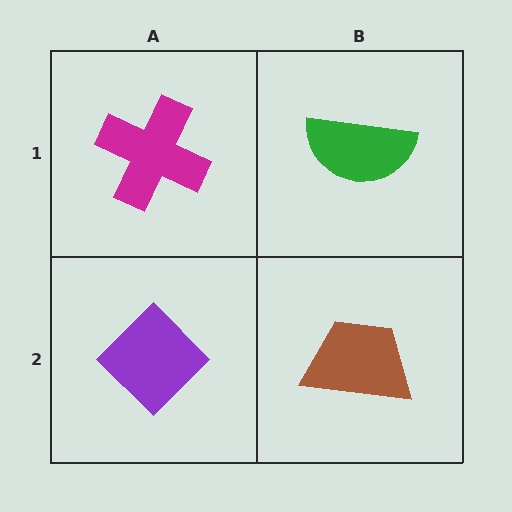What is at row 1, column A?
A magenta cross.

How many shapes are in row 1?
2 shapes.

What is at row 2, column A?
A purple diamond.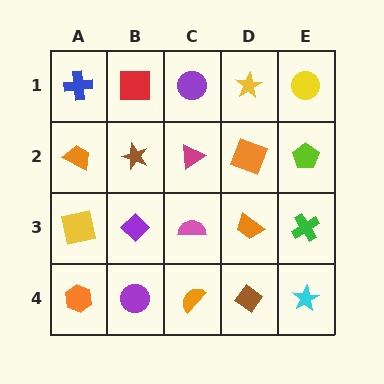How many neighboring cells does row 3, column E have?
3.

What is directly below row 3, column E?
A cyan star.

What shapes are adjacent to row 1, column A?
An orange trapezoid (row 2, column A), a red square (row 1, column B).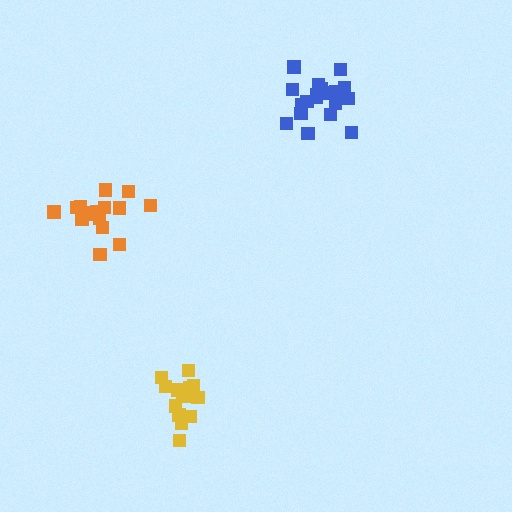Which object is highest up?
The blue cluster is topmost.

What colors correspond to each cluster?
The clusters are colored: orange, yellow, blue.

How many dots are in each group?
Group 1: 16 dots, Group 2: 15 dots, Group 3: 19 dots (50 total).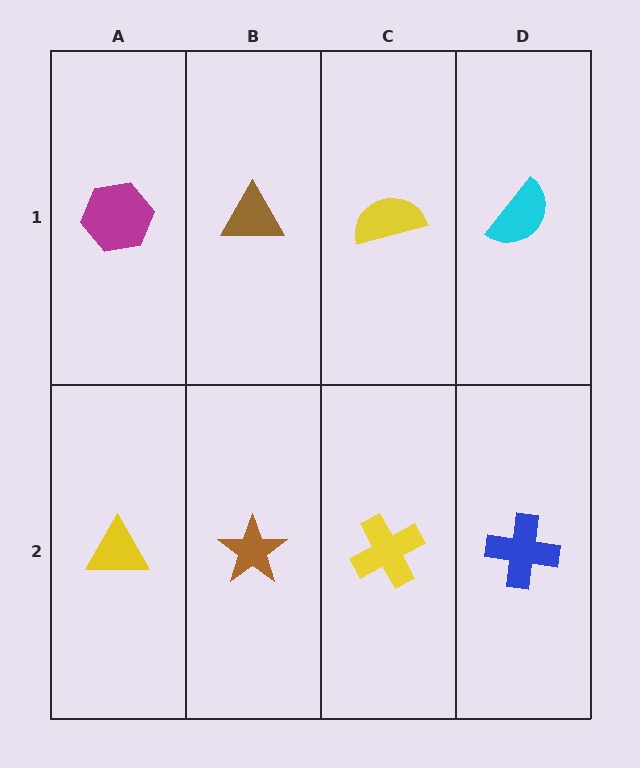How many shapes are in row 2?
4 shapes.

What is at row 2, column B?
A brown star.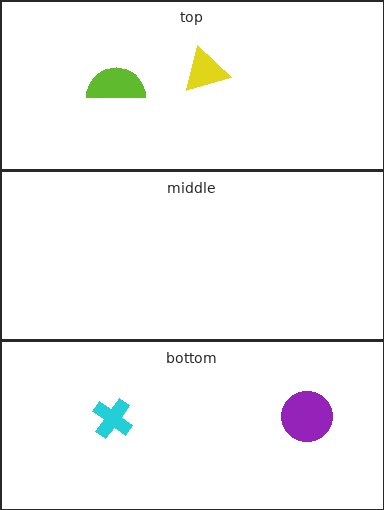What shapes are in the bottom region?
The purple circle, the cyan cross.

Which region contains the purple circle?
The bottom region.